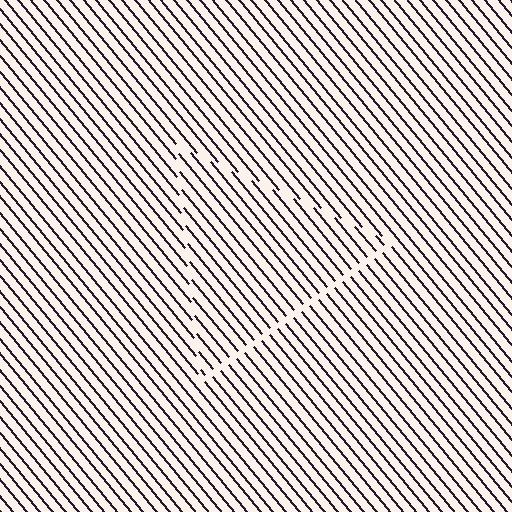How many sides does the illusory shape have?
3 sides — the line-ends trace a triangle.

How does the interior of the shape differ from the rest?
The interior of the shape contains the same grating, shifted by half a period — the contour is defined by the phase discontinuity where line-ends from the inner and outer gratings abut.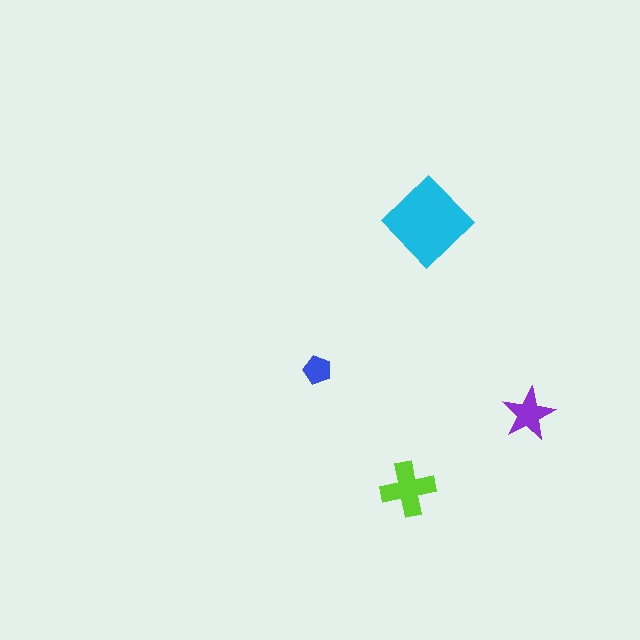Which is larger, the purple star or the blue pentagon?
The purple star.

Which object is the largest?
The cyan diamond.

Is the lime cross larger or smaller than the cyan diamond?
Smaller.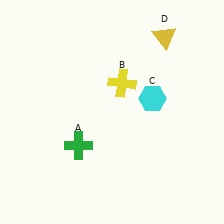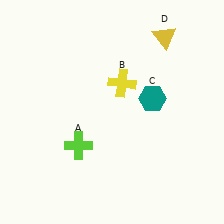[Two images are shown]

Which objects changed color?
A changed from green to lime. C changed from cyan to teal.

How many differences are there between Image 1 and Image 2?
There are 2 differences between the two images.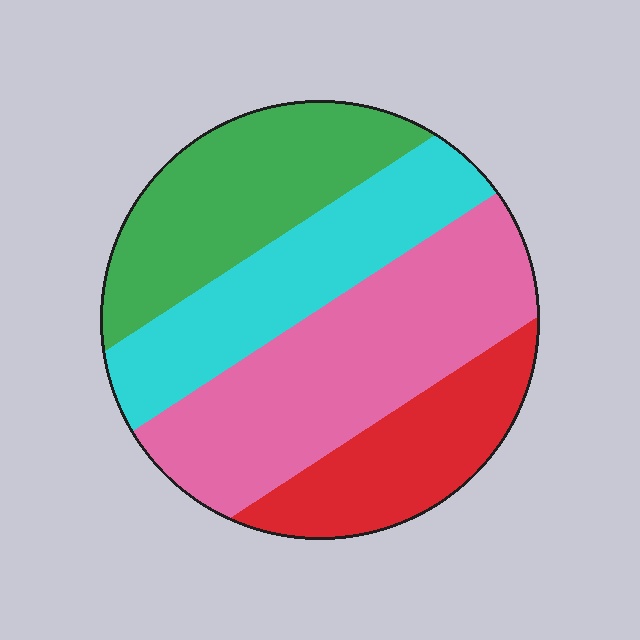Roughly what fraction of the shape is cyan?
Cyan takes up between a sixth and a third of the shape.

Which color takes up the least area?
Red, at roughly 20%.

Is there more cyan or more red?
Cyan.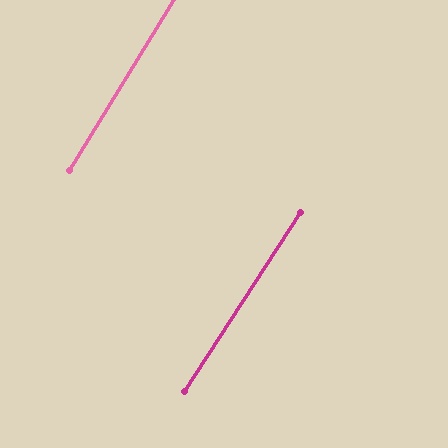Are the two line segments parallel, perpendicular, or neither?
Parallel — their directions differ by only 1.6°.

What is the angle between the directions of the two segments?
Approximately 2 degrees.